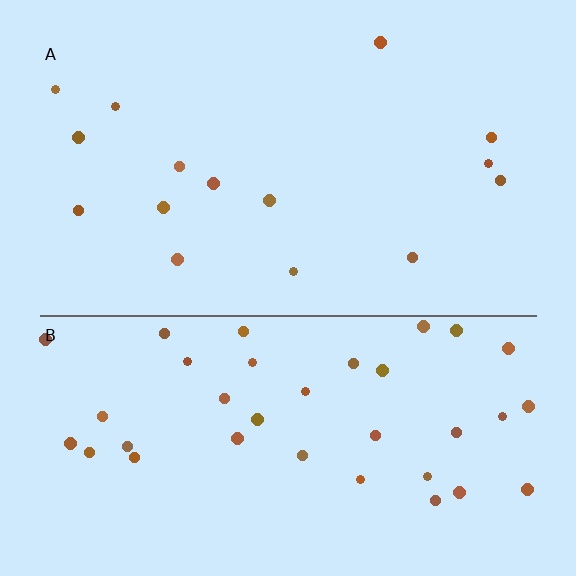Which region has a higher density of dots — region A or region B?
B (the bottom).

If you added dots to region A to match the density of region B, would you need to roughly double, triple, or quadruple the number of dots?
Approximately double.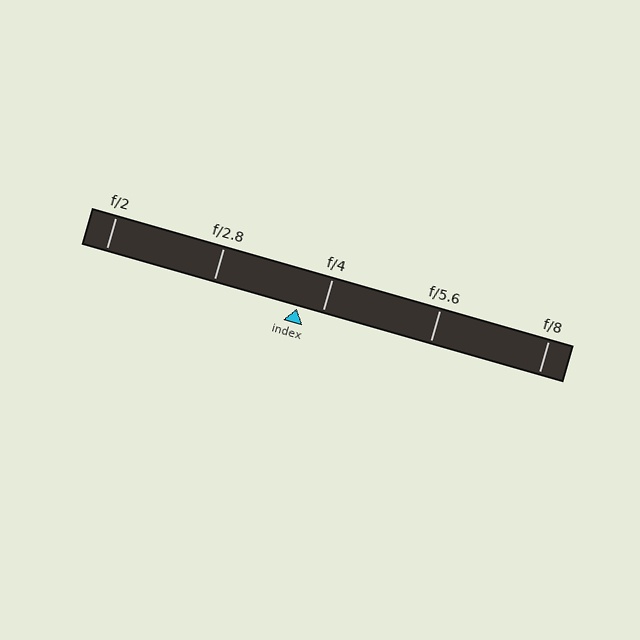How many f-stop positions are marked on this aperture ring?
There are 5 f-stop positions marked.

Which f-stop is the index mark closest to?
The index mark is closest to f/4.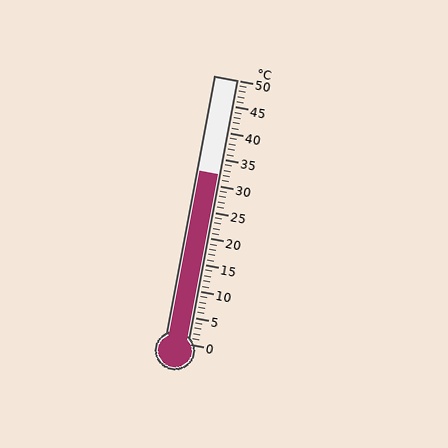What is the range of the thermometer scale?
The thermometer scale ranges from 0°C to 50°C.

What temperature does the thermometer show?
The thermometer shows approximately 32°C.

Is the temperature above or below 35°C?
The temperature is below 35°C.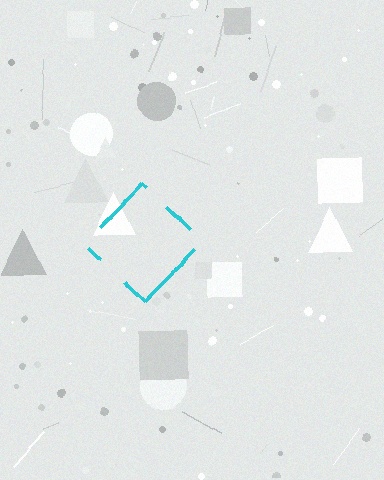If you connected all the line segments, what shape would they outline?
They would outline a diamond.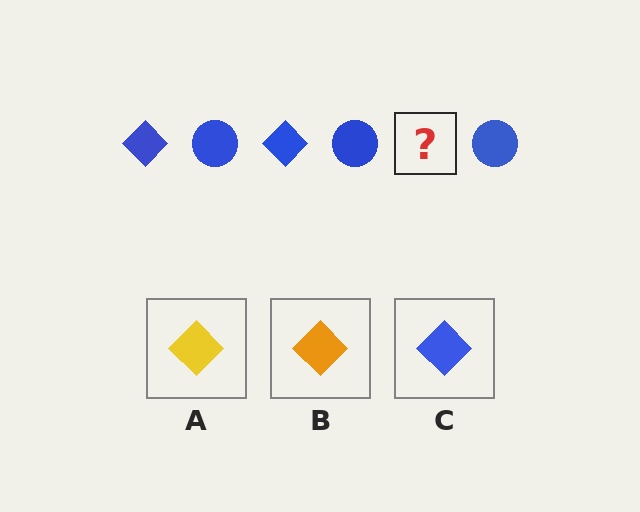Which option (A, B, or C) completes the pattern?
C.